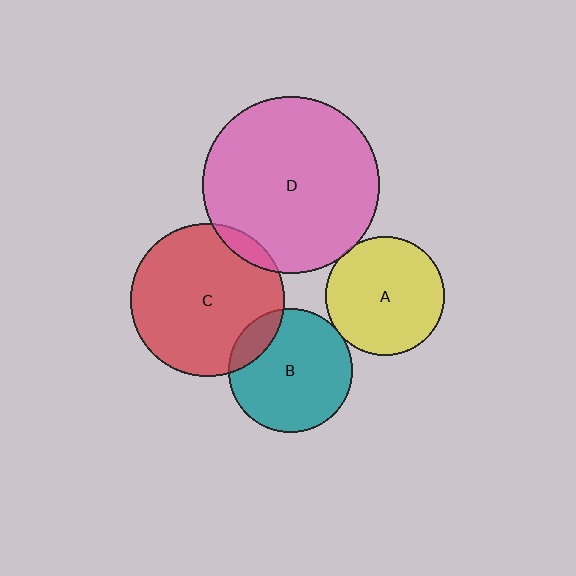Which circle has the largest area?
Circle D (pink).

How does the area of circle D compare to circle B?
Approximately 2.0 times.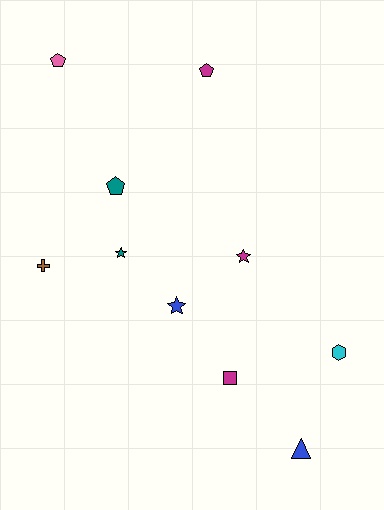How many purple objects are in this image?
There are no purple objects.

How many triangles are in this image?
There is 1 triangle.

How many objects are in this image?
There are 10 objects.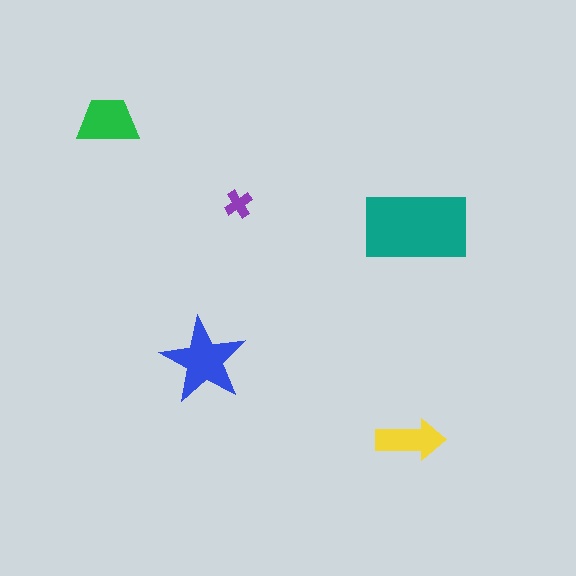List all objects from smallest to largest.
The purple cross, the yellow arrow, the green trapezoid, the blue star, the teal rectangle.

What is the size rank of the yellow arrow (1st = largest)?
4th.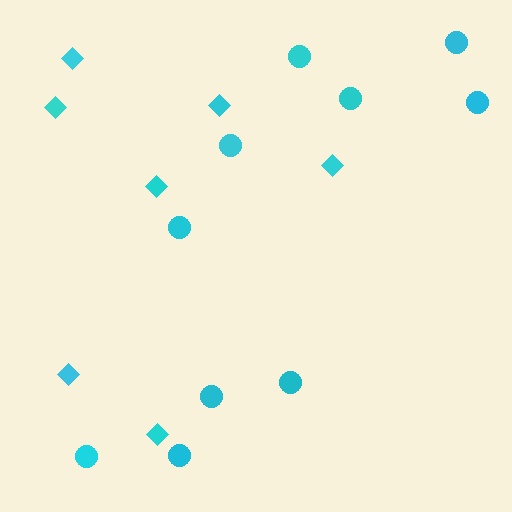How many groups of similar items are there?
There are 2 groups: one group of diamonds (7) and one group of circles (10).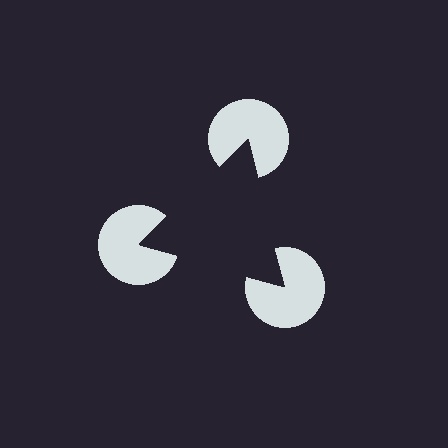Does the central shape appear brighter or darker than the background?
It typically appears slightly darker than the background, even though no actual brightness change is drawn.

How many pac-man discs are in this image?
There are 3 — one at each vertex of the illusory triangle.